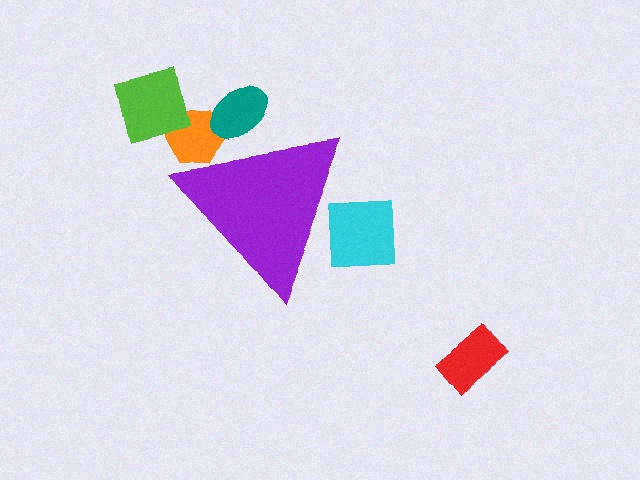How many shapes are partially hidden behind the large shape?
3 shapes are partially hidden.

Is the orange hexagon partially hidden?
Yes, the orange hexagon is partially hidden behind the purple triangle.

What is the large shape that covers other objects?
A purple triangle.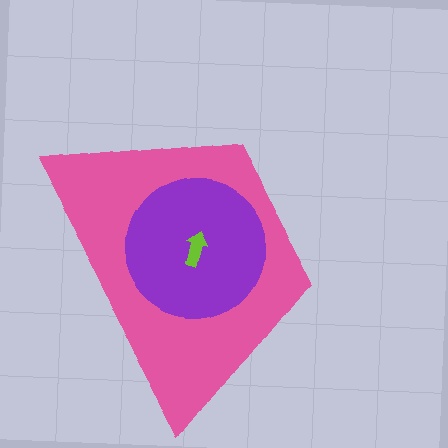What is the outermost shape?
The pink trapezoid.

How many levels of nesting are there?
3.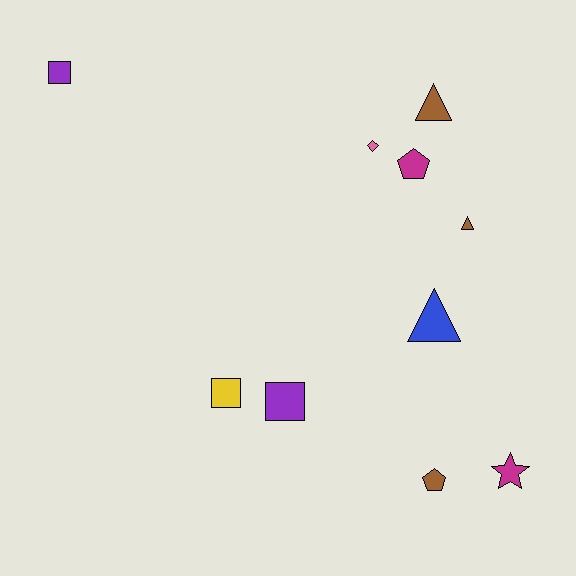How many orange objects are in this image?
There are no orange objects.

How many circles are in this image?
There are no circles.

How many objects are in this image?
There are 10 objects.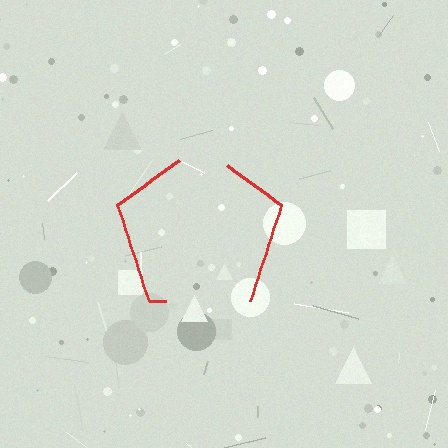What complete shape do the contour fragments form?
The contour fragments form a pentagon.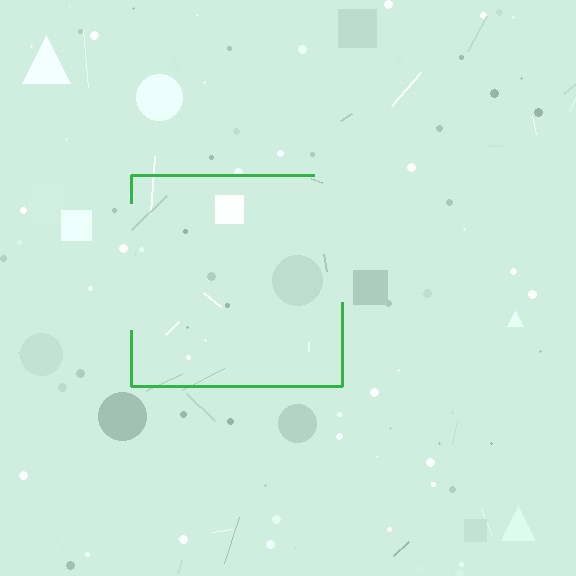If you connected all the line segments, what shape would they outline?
They would outline a square.